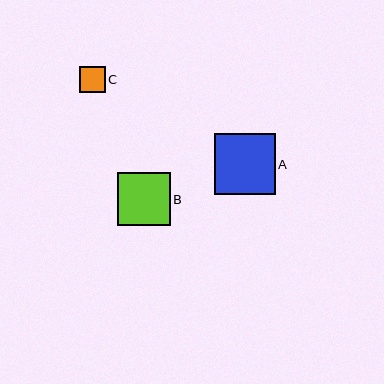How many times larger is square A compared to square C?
Square A is approximately 2.3 times the size of square C.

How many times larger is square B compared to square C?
Square B is approximately 2.0 times the size of square C.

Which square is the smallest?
Square C is the smallest with a size of approximately 26 pixels.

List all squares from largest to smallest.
From largest to smallest: A, B, C.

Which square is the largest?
Square A is the largest with a size of approximately 61 pixels.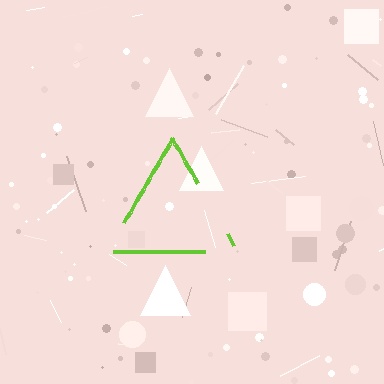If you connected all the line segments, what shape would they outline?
They would outline a triangle.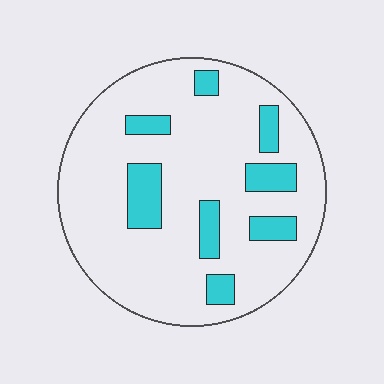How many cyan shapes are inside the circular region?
8.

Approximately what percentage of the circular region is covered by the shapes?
Approximately 15%.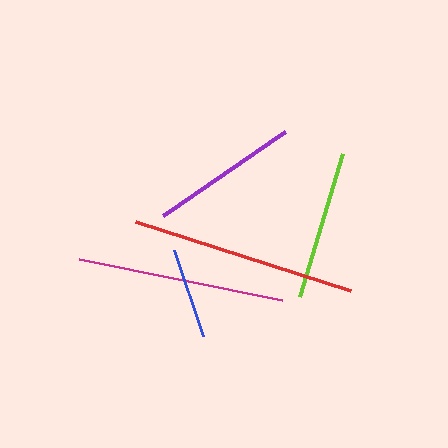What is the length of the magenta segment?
The magenta segment is approximately 208 pixels long.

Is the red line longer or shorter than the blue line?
The red line is longer than the blue line.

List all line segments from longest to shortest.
From longest to shortest: red, magenta, lime, purple, blue.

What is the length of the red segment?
The red segment is approximately 225 pixels long.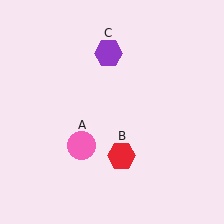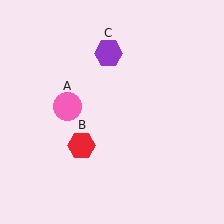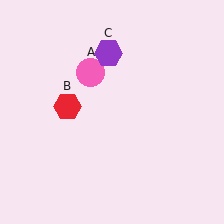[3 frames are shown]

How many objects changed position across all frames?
2 objects changed position: pink circle (object A), red hexagon (object B).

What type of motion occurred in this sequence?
The pink circle (object A), red hexagon (object B) rotated clockwise around the center of the scene.